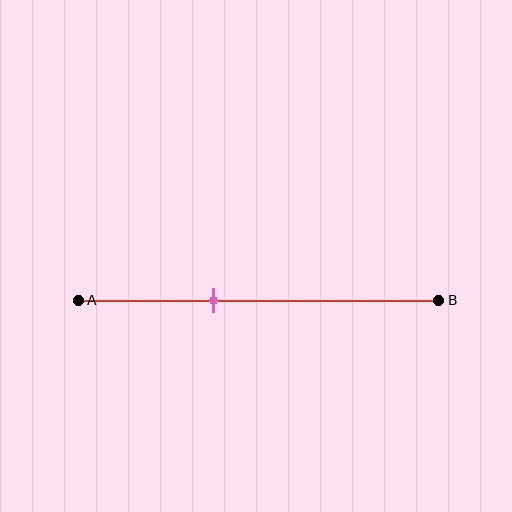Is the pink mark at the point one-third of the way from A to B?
No, the mark is at about 40% from A, not at the 33% one-third point.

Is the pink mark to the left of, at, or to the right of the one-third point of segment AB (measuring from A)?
The pink mark is to the right of the one-third point of segment AB.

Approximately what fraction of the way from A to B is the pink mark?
The pink mark is approximately 40% of the way from A to B.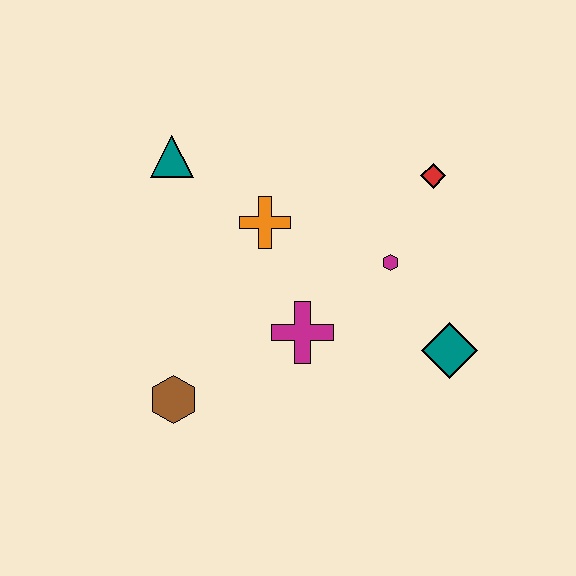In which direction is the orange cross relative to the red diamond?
The orange cross is to the left of the red diamond.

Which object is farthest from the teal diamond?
The teal triangle is farthest from the teal diamond.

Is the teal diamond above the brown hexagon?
Yes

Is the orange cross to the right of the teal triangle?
Yes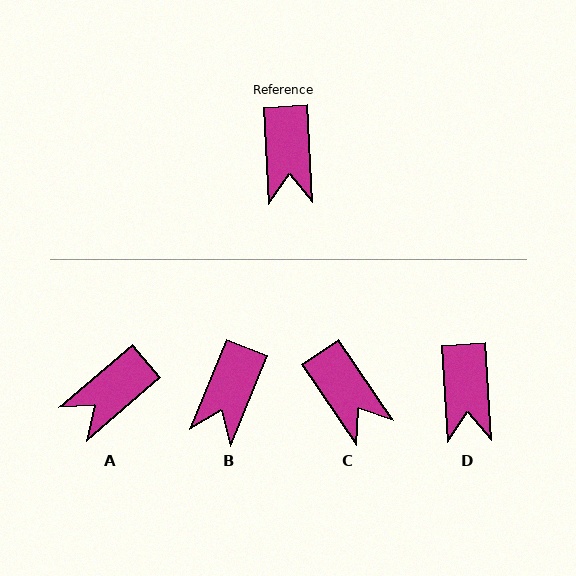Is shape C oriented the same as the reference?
No, it is off by about 31 degrees.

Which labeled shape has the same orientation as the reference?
D.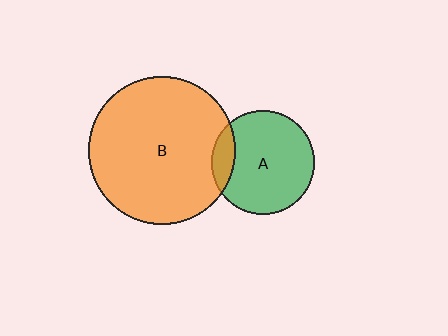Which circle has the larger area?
Circle B (orange).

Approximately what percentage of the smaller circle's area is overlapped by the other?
Approximately 15%.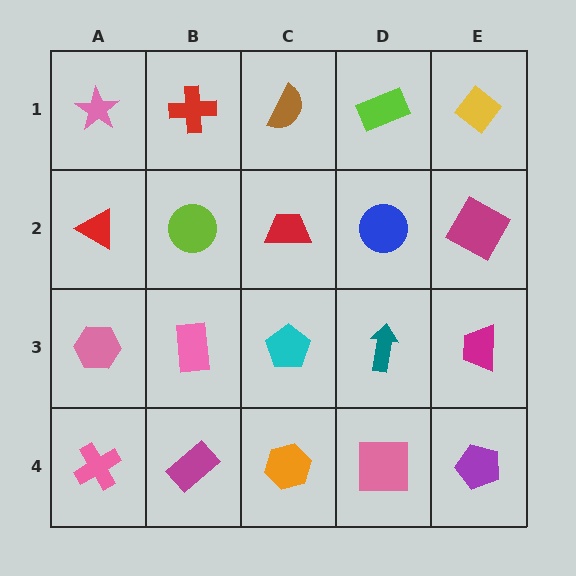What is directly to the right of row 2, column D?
A magenta square.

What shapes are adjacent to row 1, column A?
A red triangle (row 2, column A), a red cross (row 1, column B).